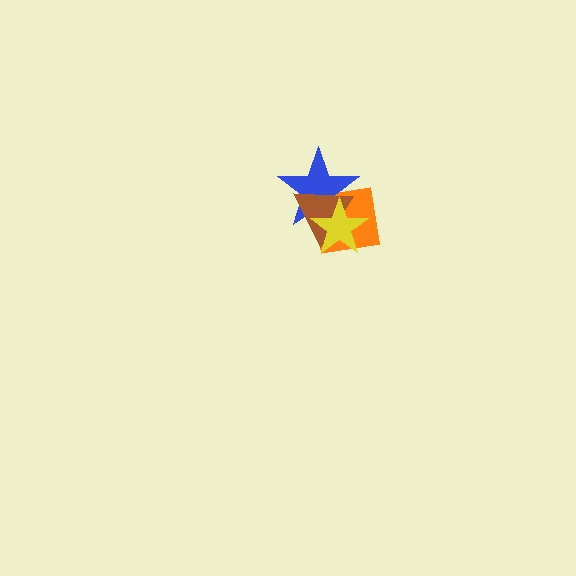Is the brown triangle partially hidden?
Yes, it is partially covered by another shape.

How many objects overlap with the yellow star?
3 objects overlap with the yellow star.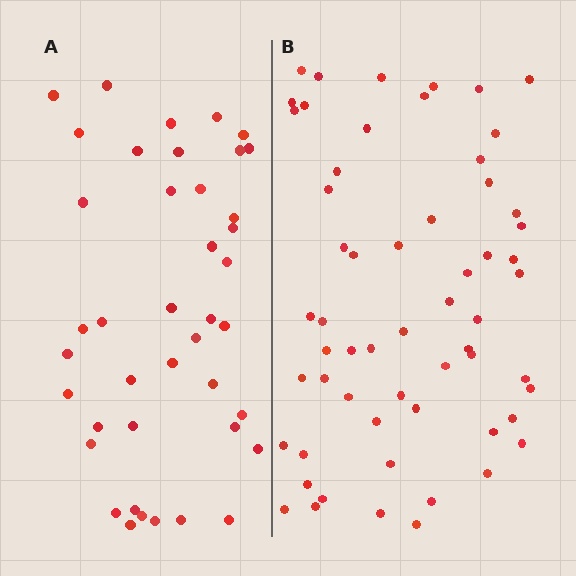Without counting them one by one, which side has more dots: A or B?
Region B (the right region) has more dots.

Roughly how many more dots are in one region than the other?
Region B has approximately 20 more dots than region A.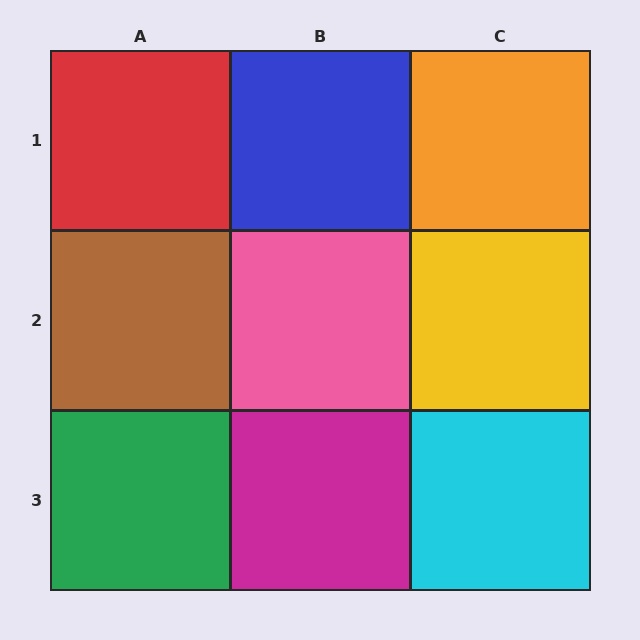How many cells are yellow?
1 cell is yellow.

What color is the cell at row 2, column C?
Yellow.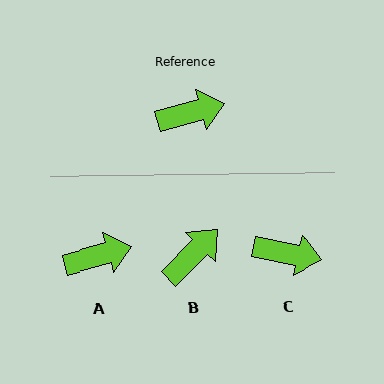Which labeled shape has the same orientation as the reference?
A.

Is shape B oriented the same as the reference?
No, it is off by about 30 degrees.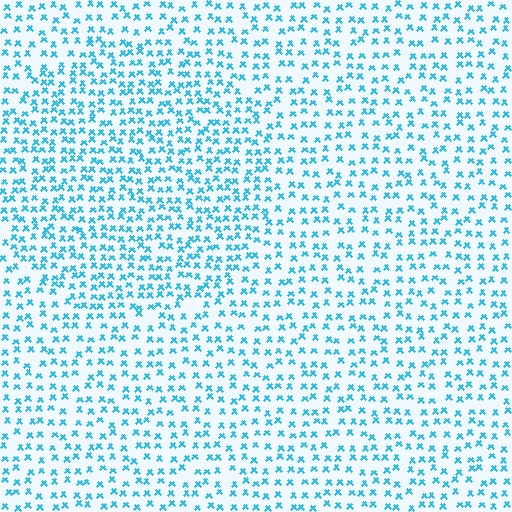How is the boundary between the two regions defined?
The boundary is defined by a change in element density (approximately 1.5x ratio). All elements are the same color, size, and shape.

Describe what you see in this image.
The image contains small cyan elements arranged at two different densities. A circle-shaped region is visible where the elements are more densely packed than the surrounding area.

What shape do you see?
I see a circle.